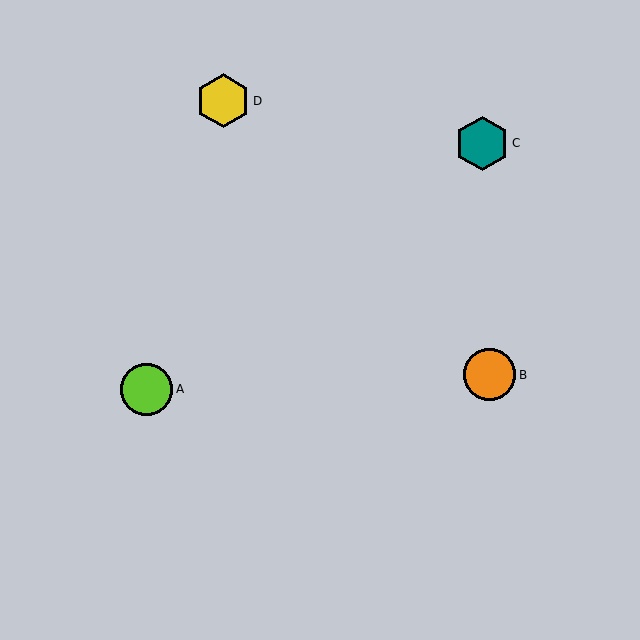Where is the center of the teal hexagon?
The center of the teal hexagon is at (482, 143).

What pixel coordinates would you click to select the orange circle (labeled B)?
Click at (490, 375) to select the orange circle B.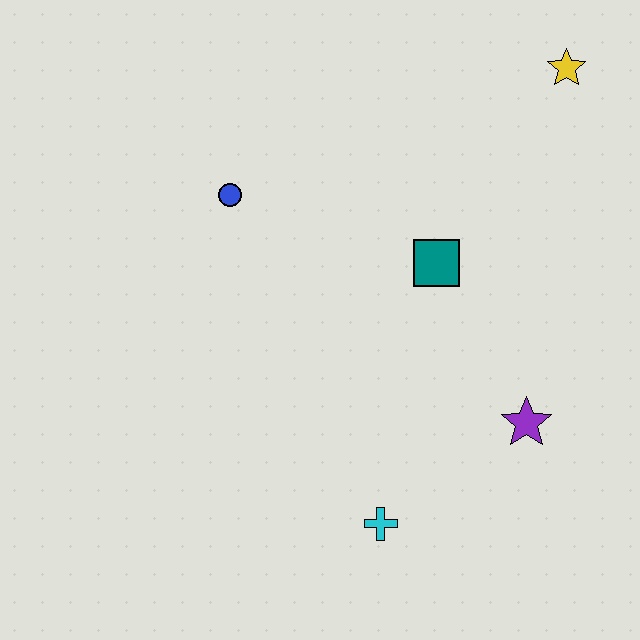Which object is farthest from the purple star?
The blue circle is farthest from the purple star.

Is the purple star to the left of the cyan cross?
No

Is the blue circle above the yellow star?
No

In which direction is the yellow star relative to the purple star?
The yellow star is above the purple star.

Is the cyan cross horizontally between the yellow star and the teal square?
No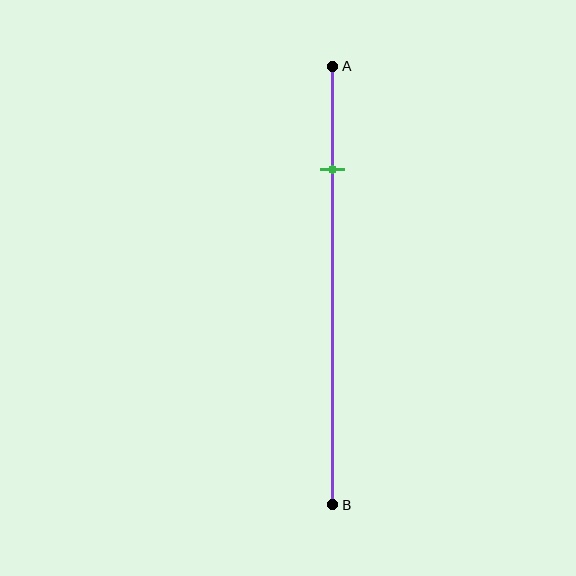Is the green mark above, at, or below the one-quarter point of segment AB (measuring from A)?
The green mark is approximately at the one-quarter point of segment AB.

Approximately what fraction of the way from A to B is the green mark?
The green mark is approximately 25% of the way from A to B.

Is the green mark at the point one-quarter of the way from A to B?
Yes, the mark is approximately at the one-quarter point.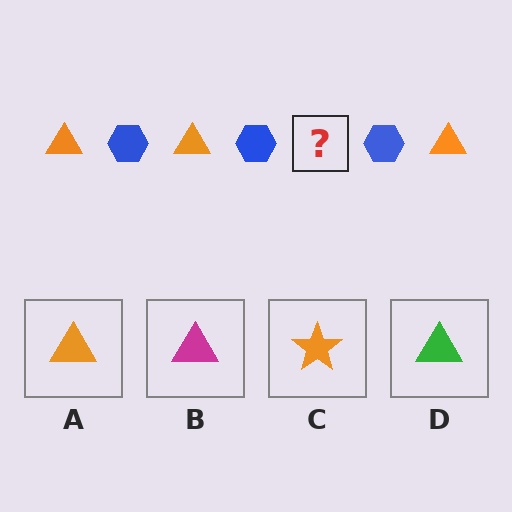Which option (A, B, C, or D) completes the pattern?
A.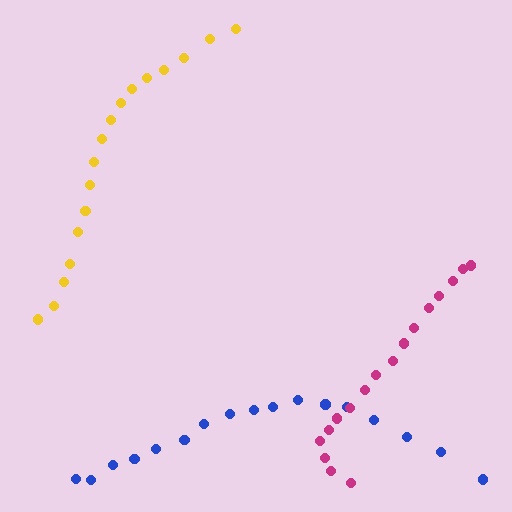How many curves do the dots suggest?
There are 3 distinct paths.